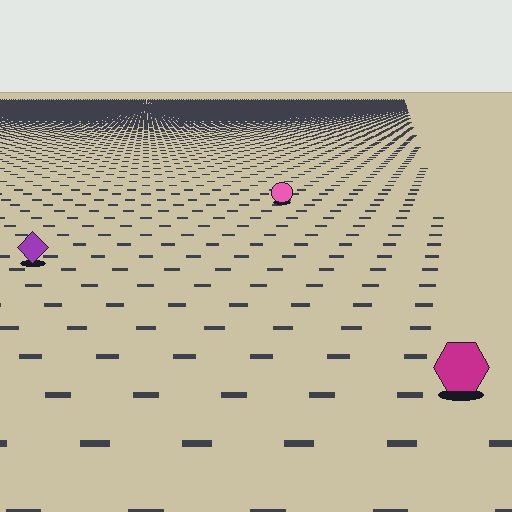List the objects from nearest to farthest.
From nearest to farthest: the magenta hexagon, the purple diamond, the pink circle.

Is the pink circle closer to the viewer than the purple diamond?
No. The purple diamond is closer — you can tell from the texture gradient: the ground texture is coarser near it.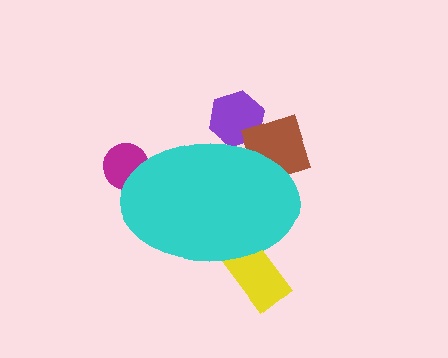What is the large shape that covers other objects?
A cyan ellipse.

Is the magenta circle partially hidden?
Yes, the magenta circle is partially hidden behind the cyan ellipse.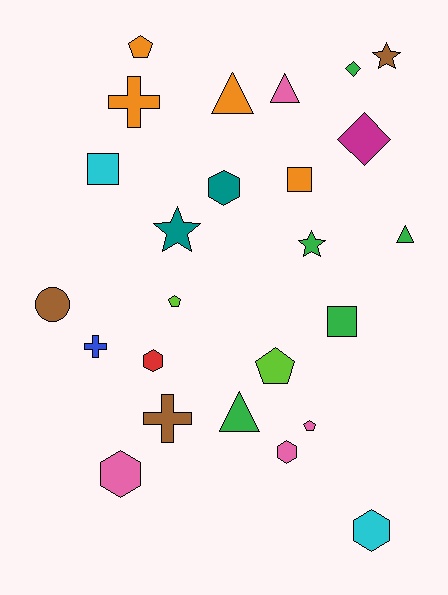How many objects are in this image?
There are 25 objects.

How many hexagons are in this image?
There are 5 hexagons.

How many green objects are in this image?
There are 5 green objects.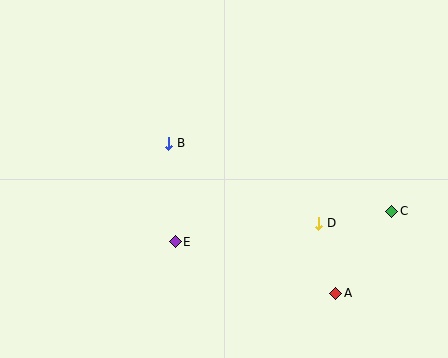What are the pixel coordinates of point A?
Point A is at (336, 293).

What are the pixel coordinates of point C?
Point C is at (392, 211).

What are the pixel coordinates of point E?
Point E is at (175, 242).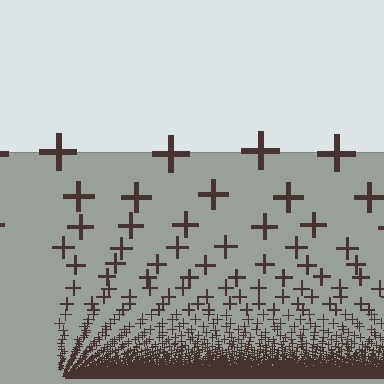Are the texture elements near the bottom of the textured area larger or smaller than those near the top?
Smaller. The gradient is inverted — elements near the bottom are smaller and denser.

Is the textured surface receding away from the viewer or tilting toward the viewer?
The surface appears to tilt toward the viewer. Texture elements get larger and sparser toward the top.